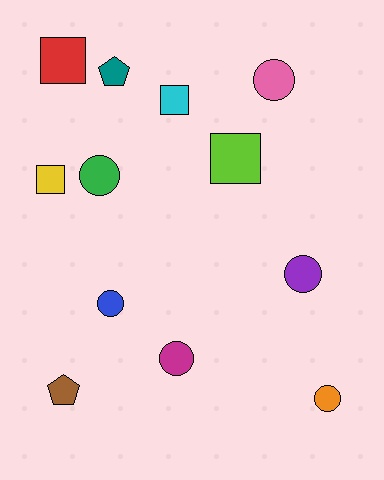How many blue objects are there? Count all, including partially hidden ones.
There is 1 blue object.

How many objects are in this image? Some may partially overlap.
There are 12 objects.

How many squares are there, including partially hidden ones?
There are 4 squares.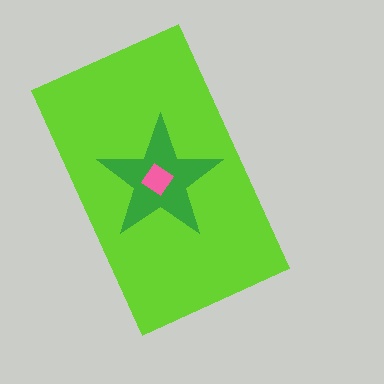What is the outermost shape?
The lime rectangle.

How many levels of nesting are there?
3.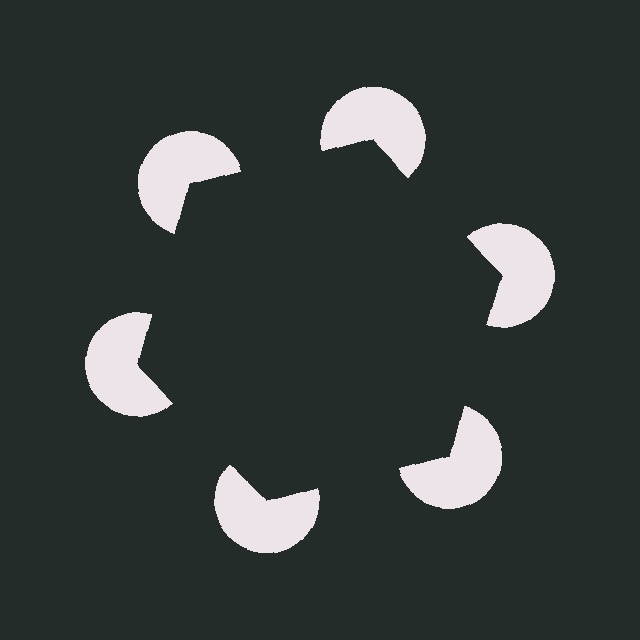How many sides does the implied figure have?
6 sides.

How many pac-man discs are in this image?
There are 6 — one at each vertex of the illusory hexagon.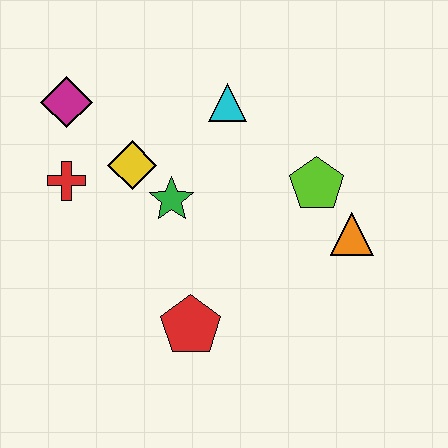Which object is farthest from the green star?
The orange triangle is farthest from the green star.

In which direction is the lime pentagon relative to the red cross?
The lime pentagon is to the right of the red cross.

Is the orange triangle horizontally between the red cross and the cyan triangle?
No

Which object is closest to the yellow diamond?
The green star is closest to the yellow diamond.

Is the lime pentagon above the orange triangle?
Yes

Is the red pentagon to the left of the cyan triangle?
Yes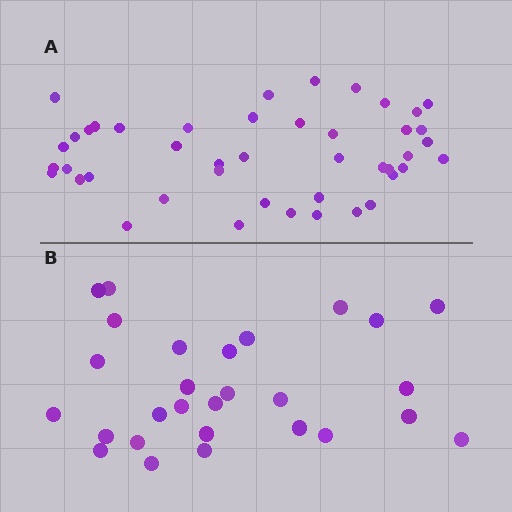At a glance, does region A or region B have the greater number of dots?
Region A (the top region) has more dots.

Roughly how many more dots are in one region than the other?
Region A has approximately 15 more dots than region B.